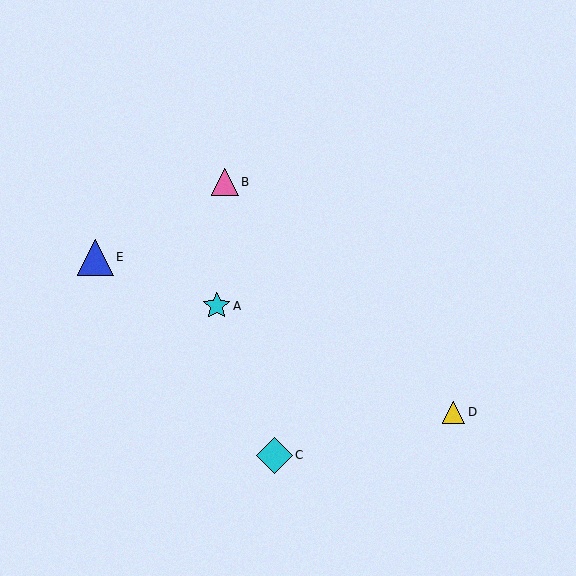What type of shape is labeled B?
Shape B is a pink triangle.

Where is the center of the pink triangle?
The center of the pink triangle is at (225, 182).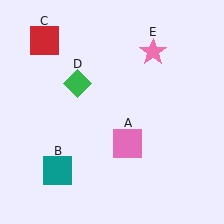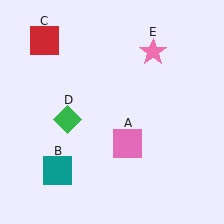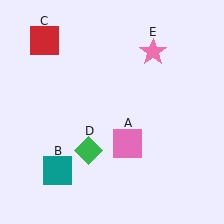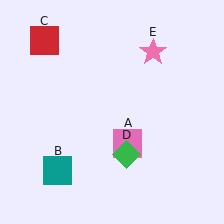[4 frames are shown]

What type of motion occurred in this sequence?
The green diamond (object D) rotated counterclockwise around the center of the scene.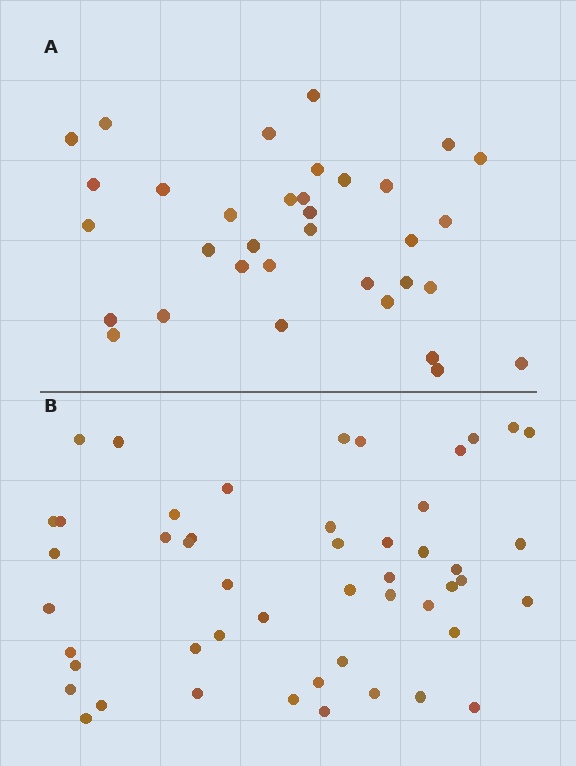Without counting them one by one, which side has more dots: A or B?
Region B (the bottom region) has more dots.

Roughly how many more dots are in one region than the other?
Region B has approximately 15 more dots than region A.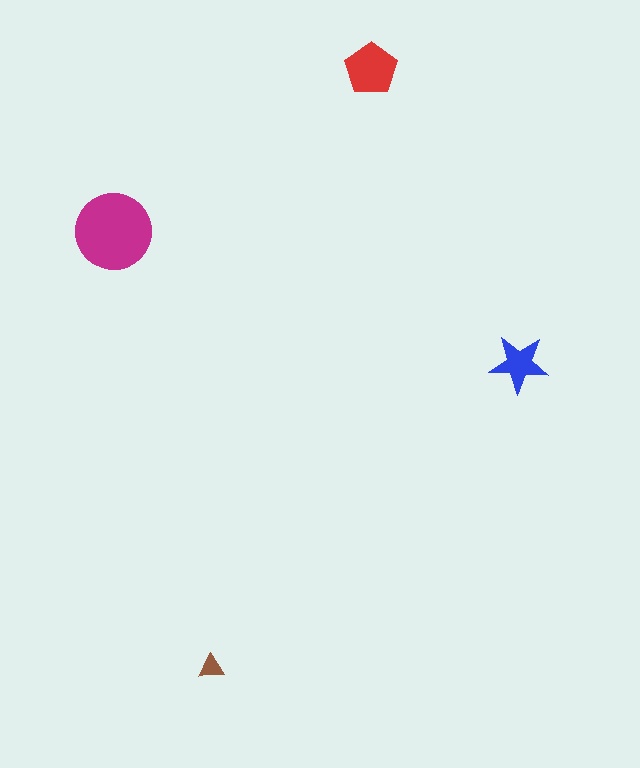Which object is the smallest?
The brown triangle.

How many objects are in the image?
There are 4 objects in the image.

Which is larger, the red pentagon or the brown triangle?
The red pentagon.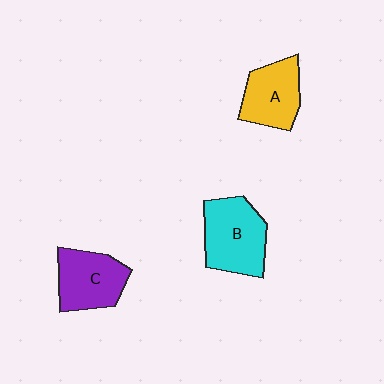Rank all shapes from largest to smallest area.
From largest to smallest: B (cyan), C (purple), A (yellow).